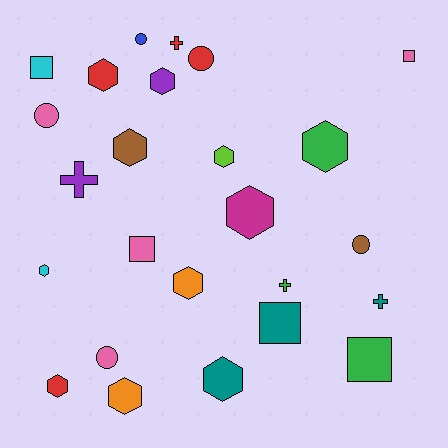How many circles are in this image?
There are 5 circles.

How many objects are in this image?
There are 25 objects.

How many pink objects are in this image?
There are 4 pink objects.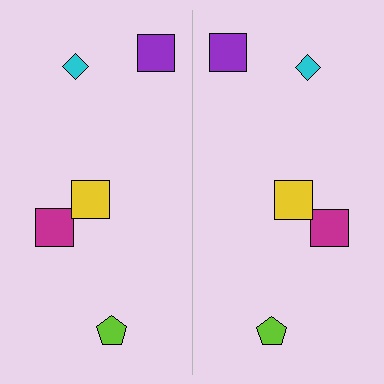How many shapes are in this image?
There are 10 shapes in this image.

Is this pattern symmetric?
Yes, this pattern has bilateral (reflection) symmetry.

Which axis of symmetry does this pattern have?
The pattern has a vertical axis of symmetry running through the center of the image.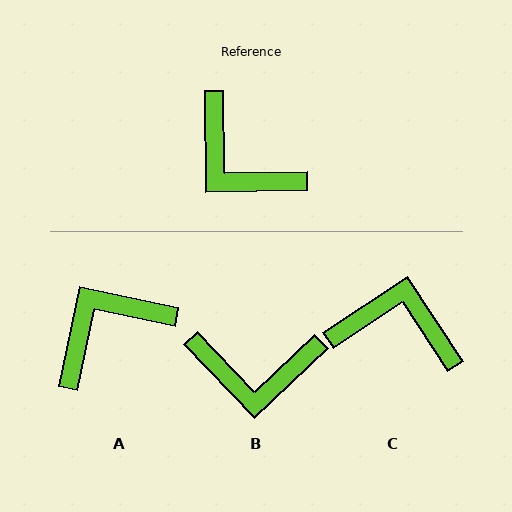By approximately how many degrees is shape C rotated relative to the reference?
Approximately 148 degrees clockwise.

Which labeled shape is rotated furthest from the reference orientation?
C, about 148 degrees away.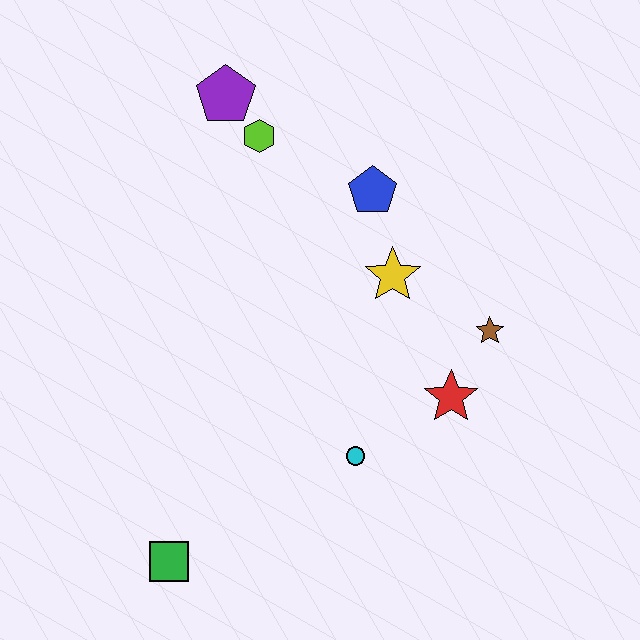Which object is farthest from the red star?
The purple pentagon is farthest from the red star.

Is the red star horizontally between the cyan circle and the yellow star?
No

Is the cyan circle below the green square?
No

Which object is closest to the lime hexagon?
The purple pentagon is closest to the lime hexagon.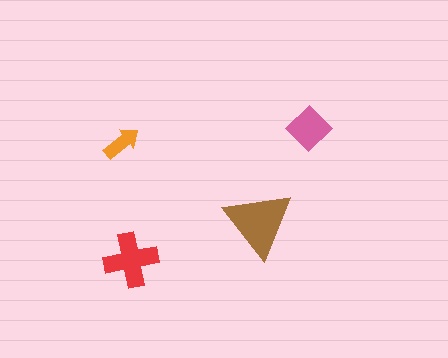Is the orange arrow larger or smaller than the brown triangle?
Smaller.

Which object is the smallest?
The orange arrow.